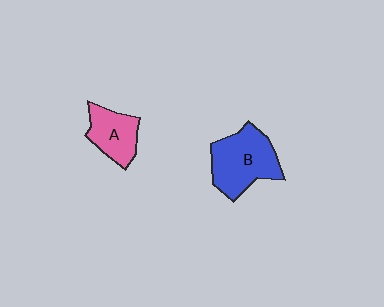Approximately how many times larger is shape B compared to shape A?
Approximately 1.6 times.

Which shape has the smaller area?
Shape A (pink).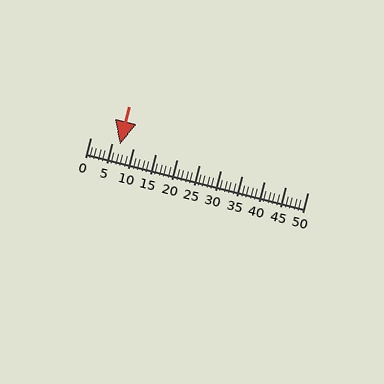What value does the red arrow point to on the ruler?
The red arrow points to approximately 7.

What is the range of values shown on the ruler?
The ruler shows values from 0 to 50.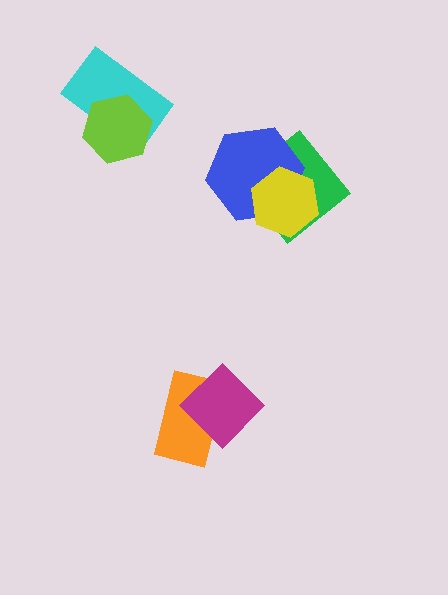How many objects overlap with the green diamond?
2 objects overlap with the green diamond.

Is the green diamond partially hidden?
Yes, it is partially covered by another shape.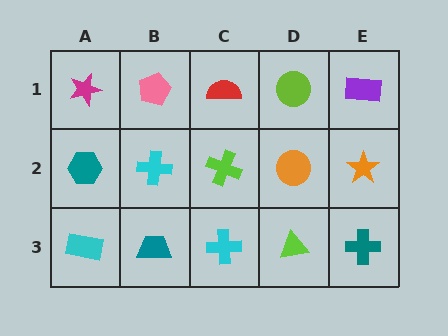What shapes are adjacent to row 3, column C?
A lime cross (row 2, column C), a teal trapezoid (row 3, column B), a lime triangle (row 3, column D).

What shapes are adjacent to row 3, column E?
An orange star (row 2, column E), a lime triangle (row 3, column D).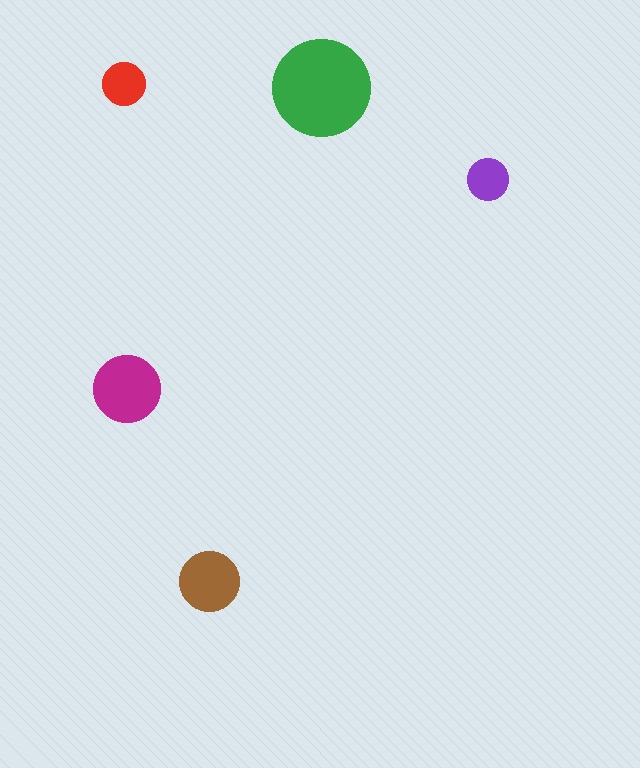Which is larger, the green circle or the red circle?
The green one.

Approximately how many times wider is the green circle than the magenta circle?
About 1.5 times wider.